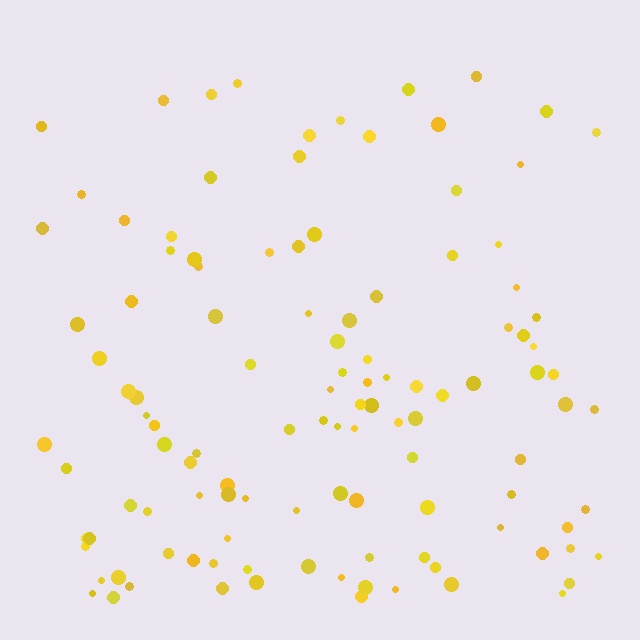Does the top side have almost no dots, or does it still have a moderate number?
Still a moderate number, just noticeably fewer than the bottom.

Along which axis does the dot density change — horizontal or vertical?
Vertical.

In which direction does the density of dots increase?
From top to bottom, with the bottom side densest.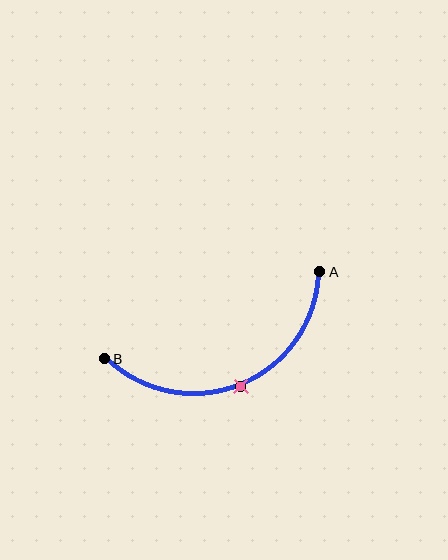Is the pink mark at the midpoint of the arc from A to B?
Yes. The pink mark lies on the arc at equal arc-length from both A and B — it is the arc midpoint.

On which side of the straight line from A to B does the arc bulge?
The arc bulges below the straight line connecting A and B.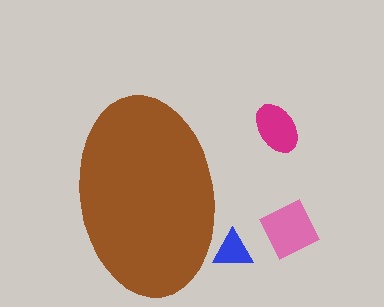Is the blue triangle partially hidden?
Yes, the blue triangle is partially hidden behind the brown ellipse.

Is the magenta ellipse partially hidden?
No, the magenta ellipse is fully visible.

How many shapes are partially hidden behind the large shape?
1 shape is partially hidden.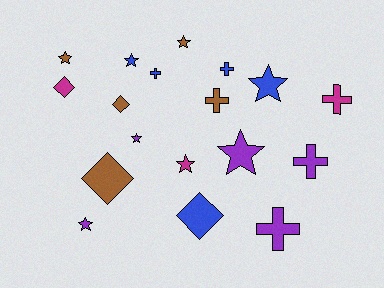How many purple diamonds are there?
There are no purple diamonds.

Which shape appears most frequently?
Star, with 8 objects.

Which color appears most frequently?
Blue, with 5 objects.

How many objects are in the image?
There are 18 objects.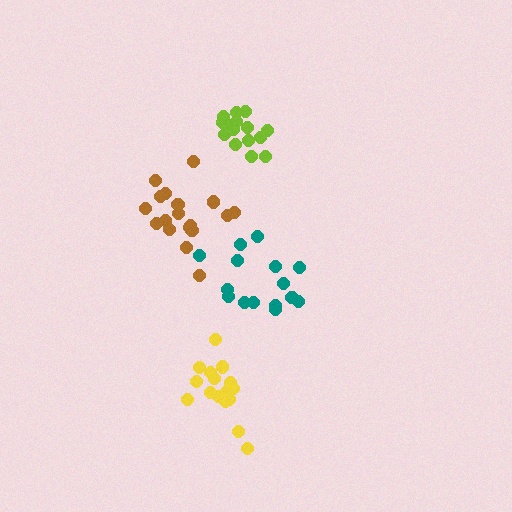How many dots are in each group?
Group 1: 16 dots, Group 2: 16 dots, Group 3: 18 dots, Group 4: 15 dots (65 total).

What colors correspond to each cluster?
The clusters are colored: lime, yellow, brown, teal.